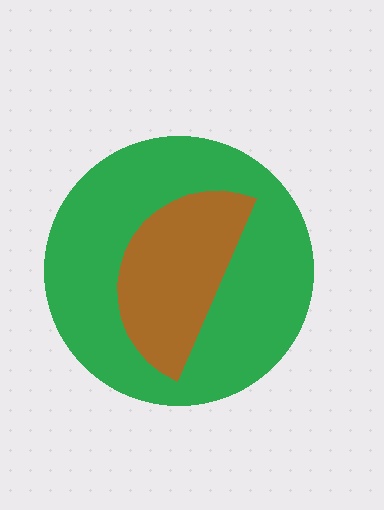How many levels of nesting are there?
2.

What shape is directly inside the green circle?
The brown semicircle.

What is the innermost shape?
The brown semicircle.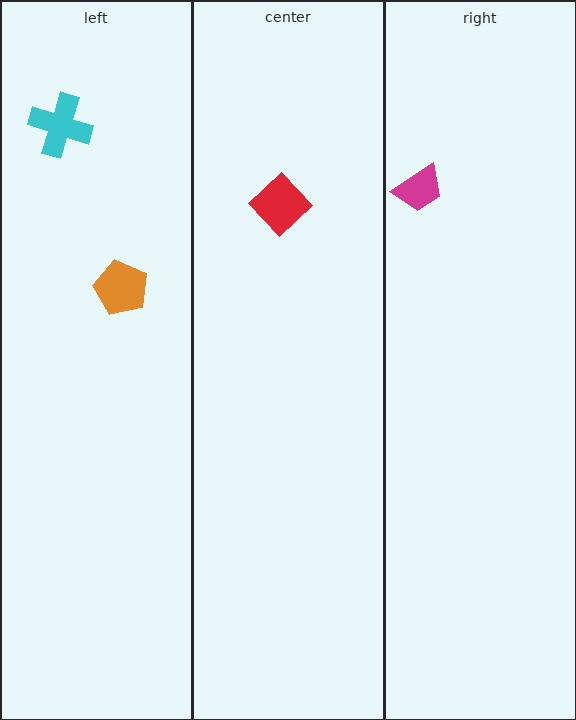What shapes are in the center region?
The red diamond.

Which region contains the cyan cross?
The left region.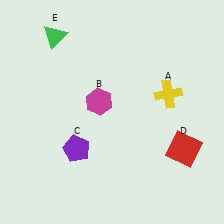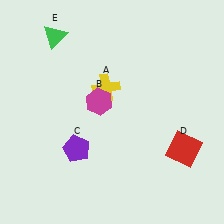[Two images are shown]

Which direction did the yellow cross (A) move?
The yellow cross (A) moved left.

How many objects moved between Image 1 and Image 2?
1 object moved between the two images.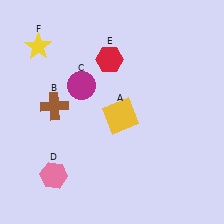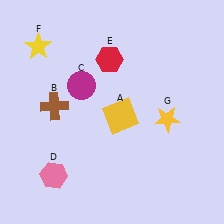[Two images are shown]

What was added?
A yellow star (G) was added in Image 2.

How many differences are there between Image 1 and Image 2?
There is 1 difference between the two images.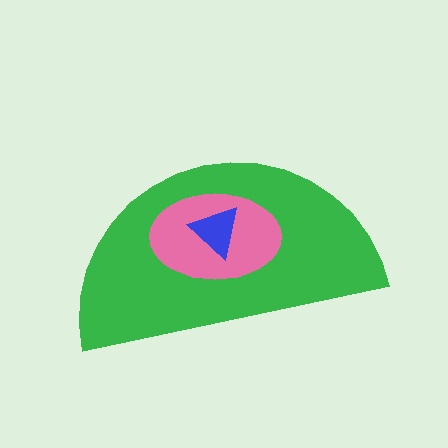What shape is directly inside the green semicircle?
The pink ellipse.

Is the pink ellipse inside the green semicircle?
Yes.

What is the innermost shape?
The blue triangle.